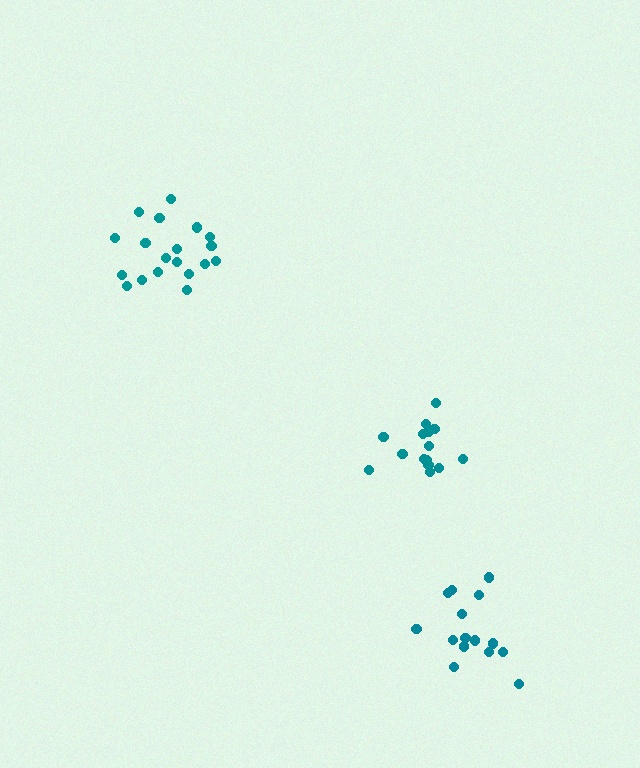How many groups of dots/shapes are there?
There are 3 groups.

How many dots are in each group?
Group 1: 15 dots, Group 2: 15 dots, Group 3: 19 dots (49 total).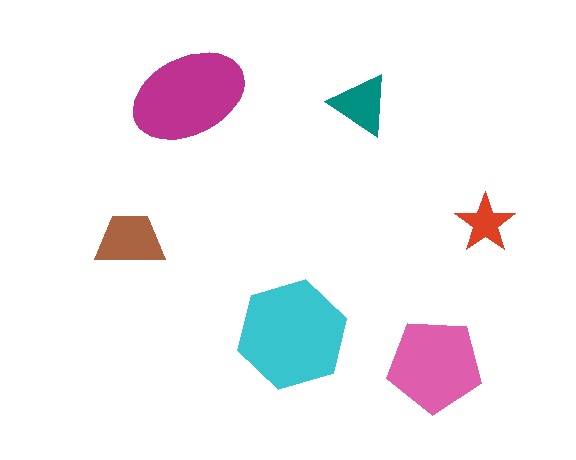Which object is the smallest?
The red star.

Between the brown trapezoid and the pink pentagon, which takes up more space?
The pink pentagon.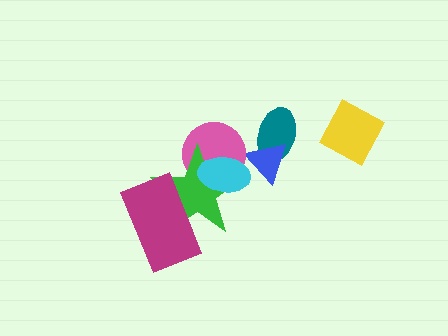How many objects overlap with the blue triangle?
2 objects overlap with the blue triangle.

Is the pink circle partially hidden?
Yes, it is partially covered by another shape.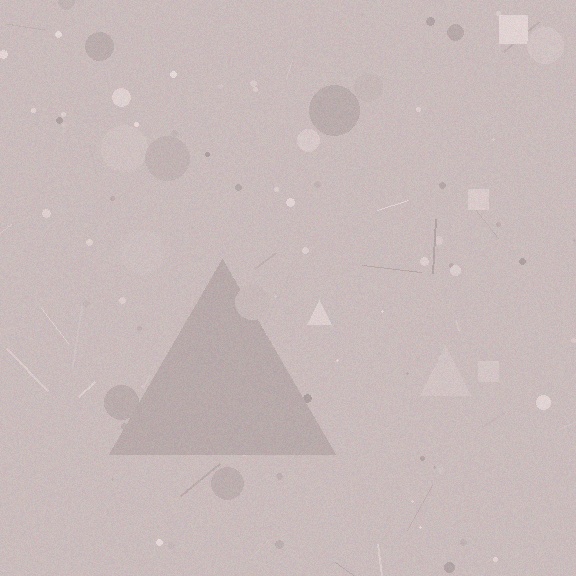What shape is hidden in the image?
A triangle is hidden in the image.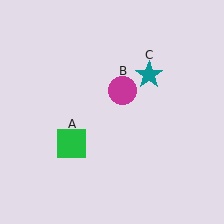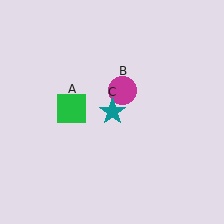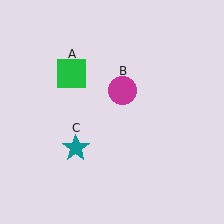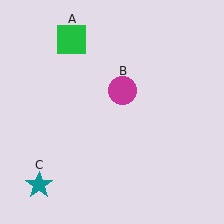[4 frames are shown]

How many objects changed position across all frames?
2 objects changed position: green square (object A), teal star (object C).